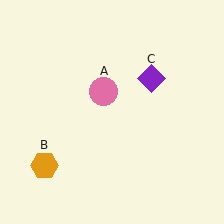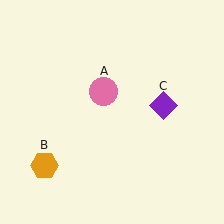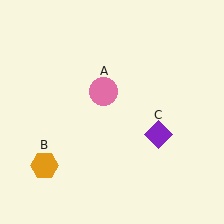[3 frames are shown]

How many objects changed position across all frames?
1 object changed position: purple diamond (object C).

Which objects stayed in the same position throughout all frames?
Pink circle (object A) and orange hexagon (object B) remained stationary.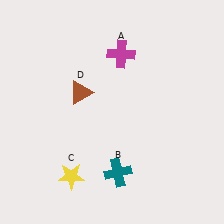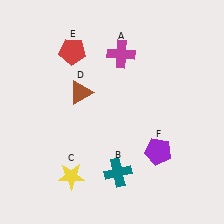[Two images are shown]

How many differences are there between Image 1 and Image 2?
There are 2 differences between the two images.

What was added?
A red pentagon (E), a purple pentagon (F) were added in Image 2.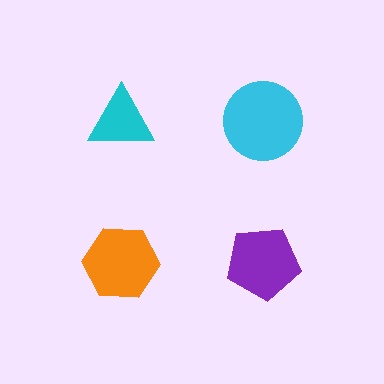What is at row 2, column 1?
An orange hexagon.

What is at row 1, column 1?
A cyan triangle.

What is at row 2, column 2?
A purple pentagon.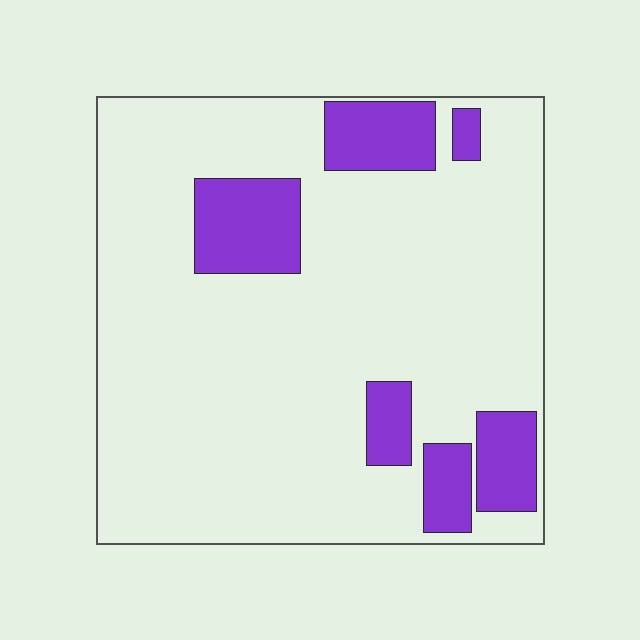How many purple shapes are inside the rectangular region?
6.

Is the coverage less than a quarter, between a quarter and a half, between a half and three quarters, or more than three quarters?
Less than a quarter.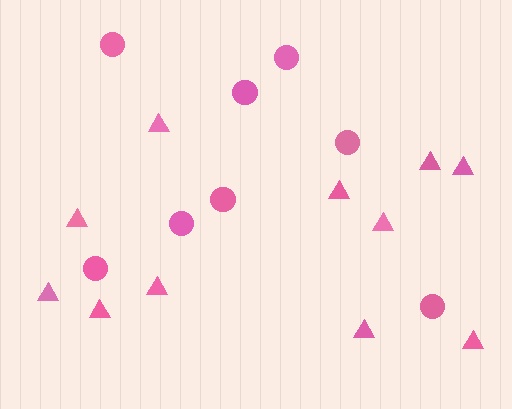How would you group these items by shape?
There are 2 groups: one group of triangles (11) and one group of circles (8).